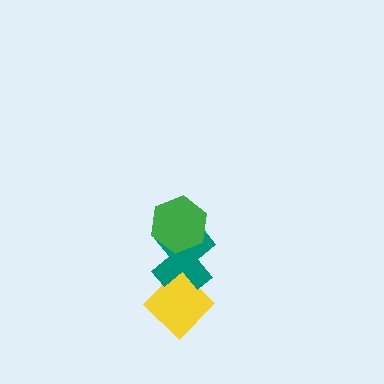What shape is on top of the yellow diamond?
The teal cross is on top of the yellow diamond.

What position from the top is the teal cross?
The teal cross is 2nd from the top.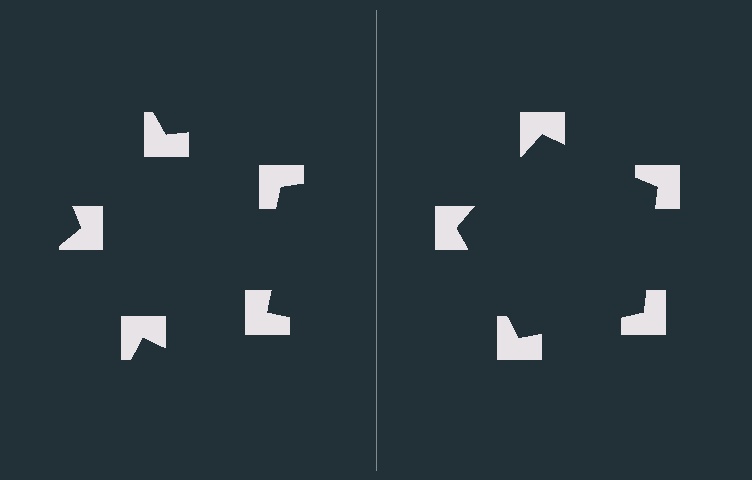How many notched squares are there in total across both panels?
10 — 5 on each side.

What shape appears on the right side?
An illusory pentagon.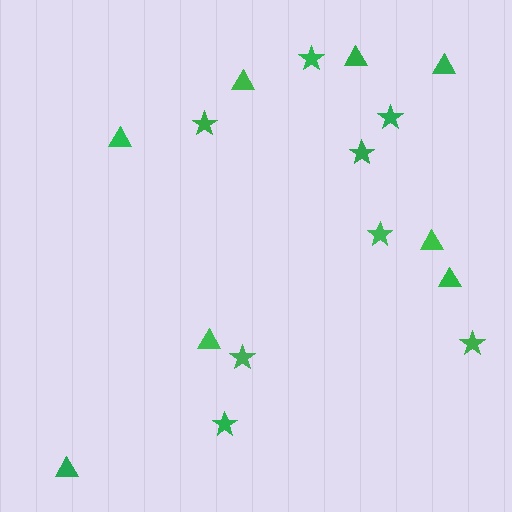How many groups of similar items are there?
There are 2 groups: one group of triangles (8) and one group of stars (8).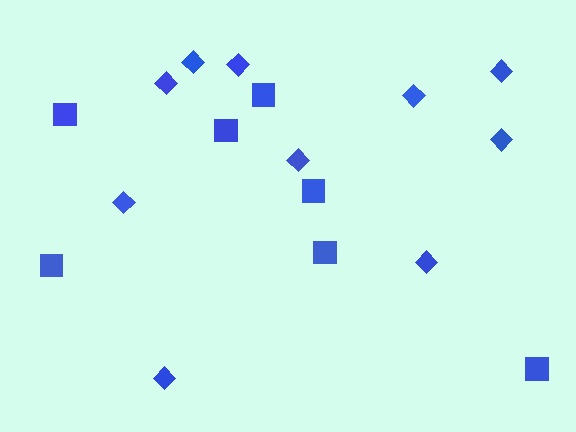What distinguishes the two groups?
There are 2 groups: one group of squares (7) and one group of diamonds (10).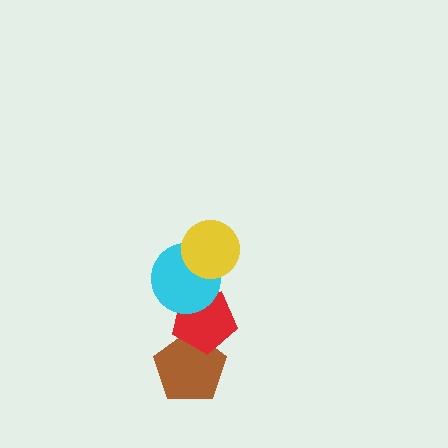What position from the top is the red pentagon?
The red pentagon is 3rd from the top.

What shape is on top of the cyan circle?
The yellow circle is on top of the cyan circle.